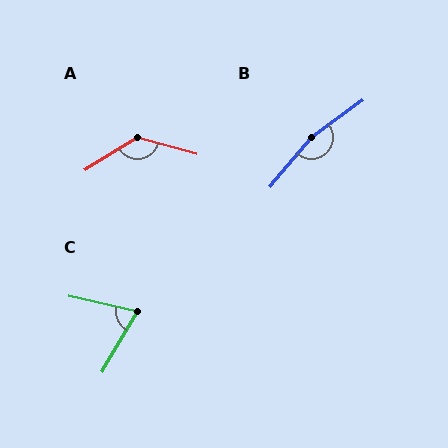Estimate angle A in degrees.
Approximately 132 degrees.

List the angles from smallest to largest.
C (73°), A (132°), B (166°).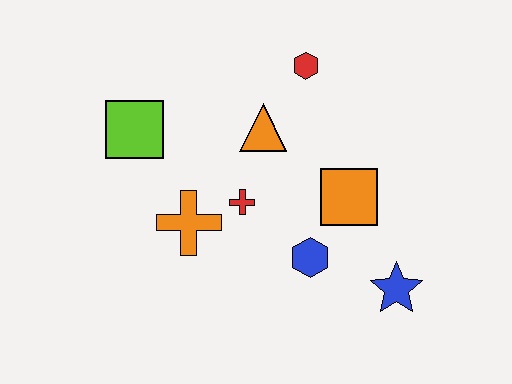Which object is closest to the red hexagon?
The orange triangle is closest to the red hexagon.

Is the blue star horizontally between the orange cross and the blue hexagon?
No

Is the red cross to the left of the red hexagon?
Yes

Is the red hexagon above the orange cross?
Yes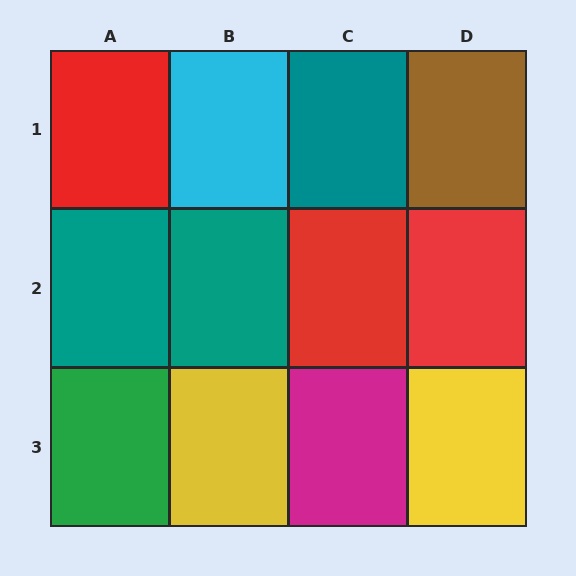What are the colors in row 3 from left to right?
Green, yellow, magenta, yellow.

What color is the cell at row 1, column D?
Brown.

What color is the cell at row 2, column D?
Red.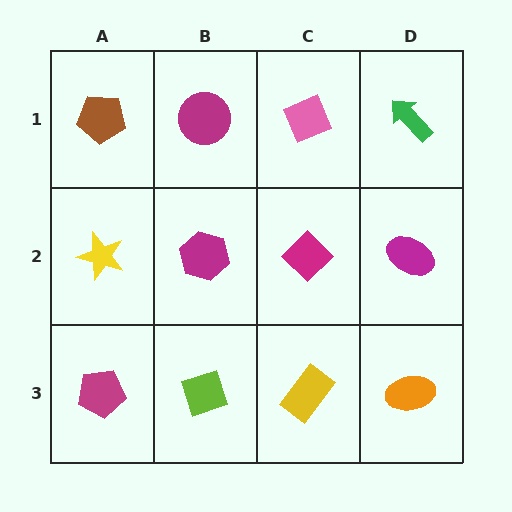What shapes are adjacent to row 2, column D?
A green arrow (row 1, column D), an orange ellipse (row 3, column D), a magenta diamond (row 2, column C).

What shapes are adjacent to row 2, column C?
A pink diamond (row 1, column C), a yellow rectangle (row 3, column C), a magenta hexagon (row 2, column B), a magenta ellipse (row 2, column D).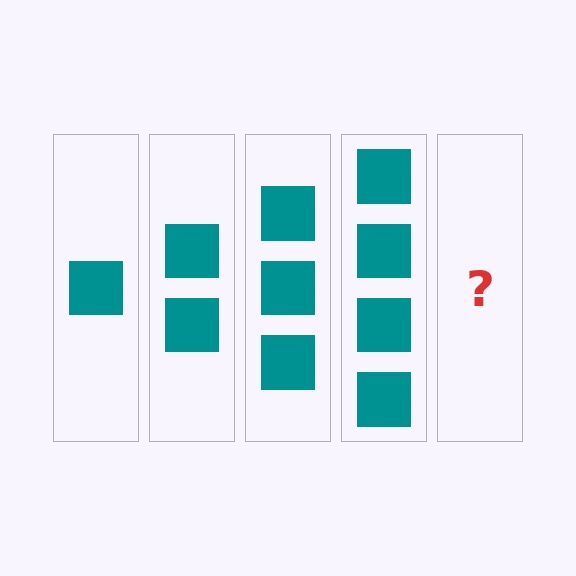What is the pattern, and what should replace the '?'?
The pattern is that each step adds one more square. The '?' should be 5 squares.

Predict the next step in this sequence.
The next step is 5 squares.